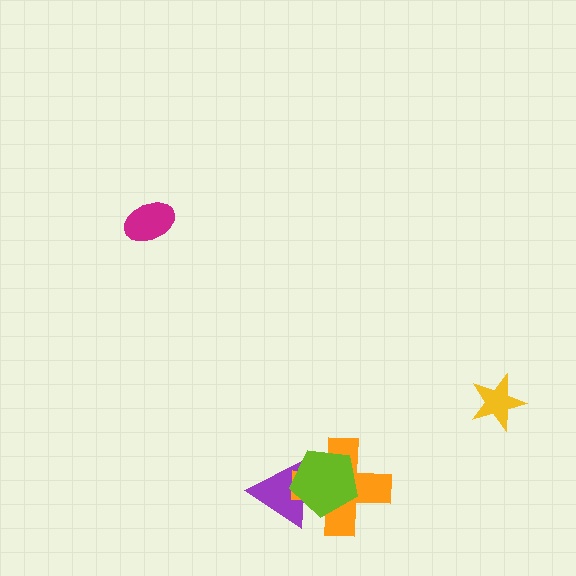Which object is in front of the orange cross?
The lime pentagon is in front of the orange cross.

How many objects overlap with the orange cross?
2 objects overlap with the orange cross.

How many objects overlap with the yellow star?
0 objects overlap with the yellow star.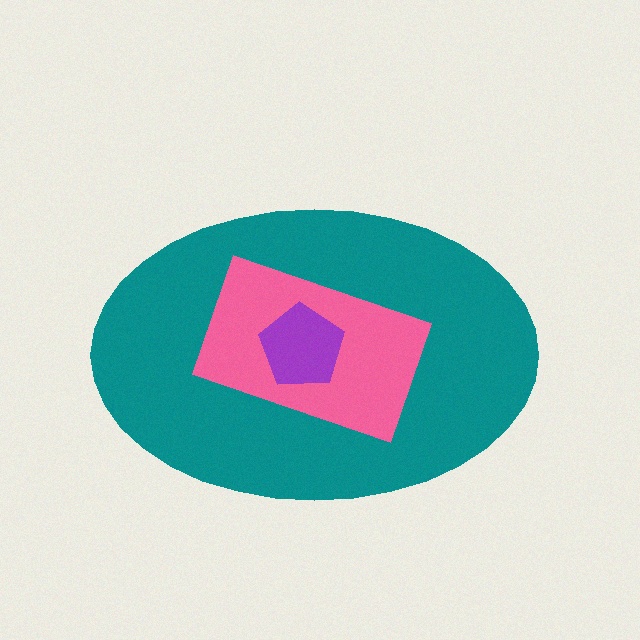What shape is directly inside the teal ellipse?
The pink rectangle.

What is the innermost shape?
The purple pentagon.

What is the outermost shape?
The teal ellipse.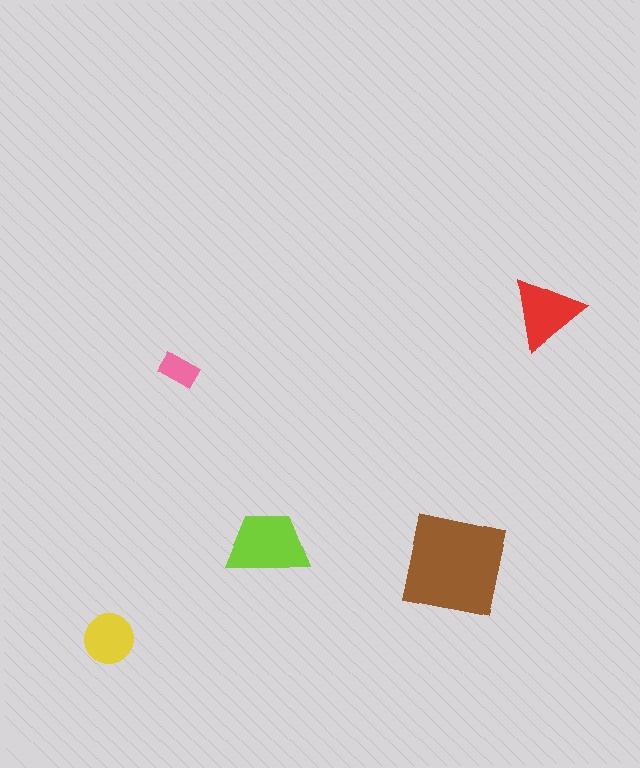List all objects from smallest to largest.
The pink rectangle, the yellow circle, the red triangle, the lime trapezoid, the brown square.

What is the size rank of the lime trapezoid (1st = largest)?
2nd.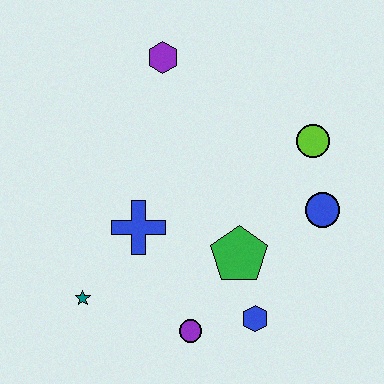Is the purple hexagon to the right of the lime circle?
No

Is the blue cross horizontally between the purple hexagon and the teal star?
Yes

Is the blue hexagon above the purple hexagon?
No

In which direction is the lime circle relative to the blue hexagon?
The lime circle is above the blue hexagon.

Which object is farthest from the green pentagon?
The purple hexagon is farthest from the green pentagon.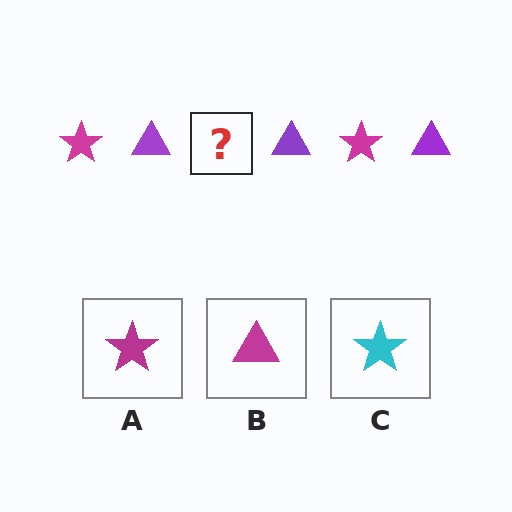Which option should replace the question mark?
Option A.